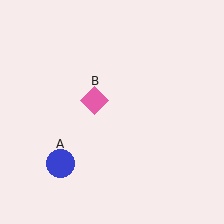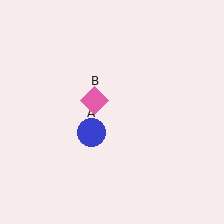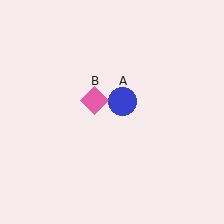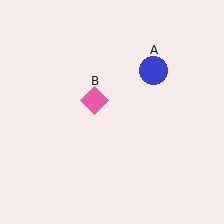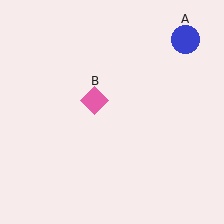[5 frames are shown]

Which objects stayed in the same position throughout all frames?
Pink diamond (object B) remained stationary.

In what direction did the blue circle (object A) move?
The blue circle (object A) moved up and to the right.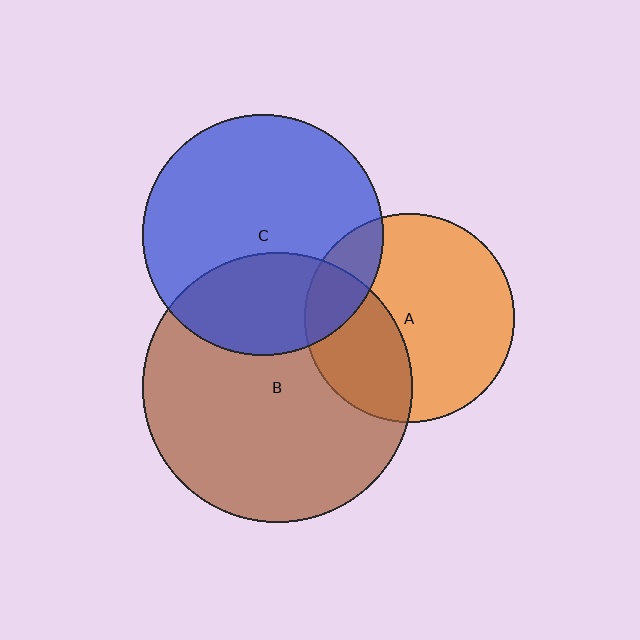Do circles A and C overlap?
Yes.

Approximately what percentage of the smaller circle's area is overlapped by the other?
Approximately 15%.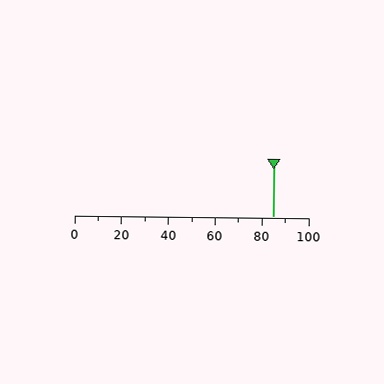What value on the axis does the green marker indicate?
The marker indicates approximately 85.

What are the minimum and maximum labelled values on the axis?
The axis runs from 0 to 100.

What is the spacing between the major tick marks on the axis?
The major ticks are spaced 20 apart.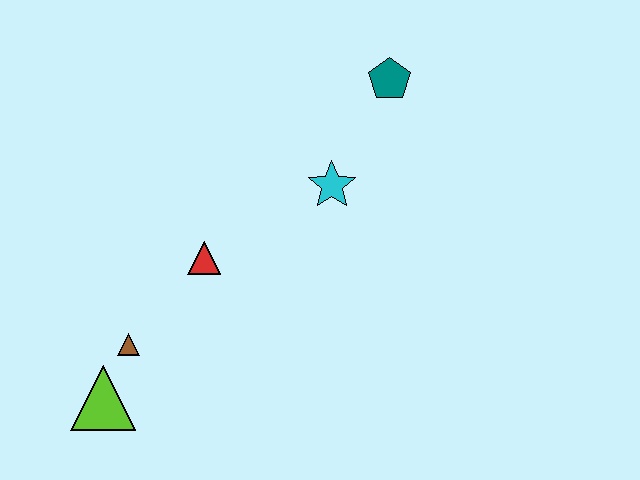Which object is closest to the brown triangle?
The lime triangle is closest to the brown triangle.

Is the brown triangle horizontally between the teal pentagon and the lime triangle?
Yes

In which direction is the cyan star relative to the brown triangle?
The cyan star is to the right of the brown triangle.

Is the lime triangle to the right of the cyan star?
No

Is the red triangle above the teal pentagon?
No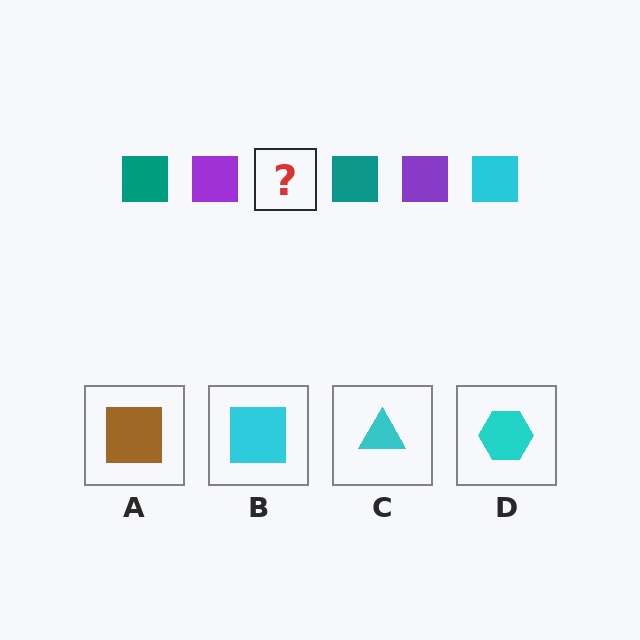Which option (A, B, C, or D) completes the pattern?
B.